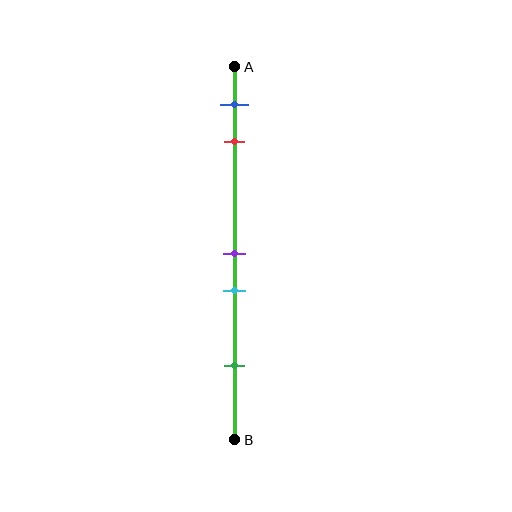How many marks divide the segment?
There are 5 marks dividing the segment.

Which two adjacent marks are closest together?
The purple and cyan marks are the closest adjacent pair.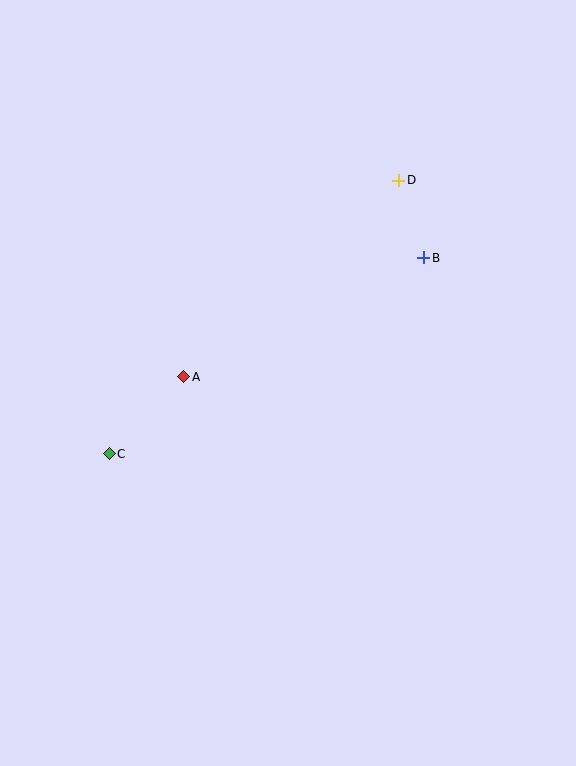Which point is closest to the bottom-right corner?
Point B is closest to the bottom-right corner.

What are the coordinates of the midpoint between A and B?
The midpoint between A and B is at (304, 317).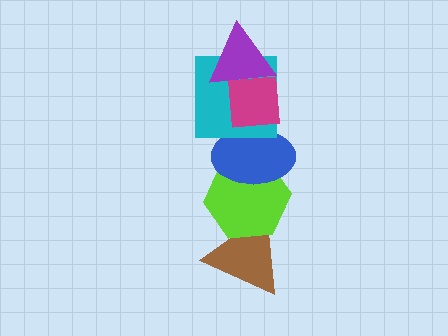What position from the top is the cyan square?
The cyan square is 3rd from the top.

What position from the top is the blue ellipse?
The blue ellipse is 4th from the top.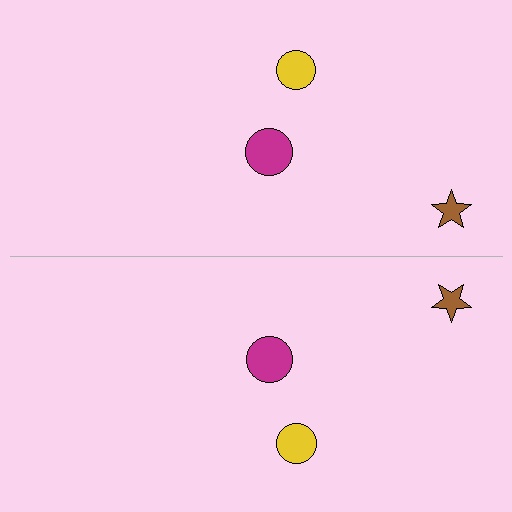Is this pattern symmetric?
Yes, this pattern has bilateral (reflection) symmetry.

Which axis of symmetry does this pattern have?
The pattern has a horizontal axis of symmetry running through the center of the image.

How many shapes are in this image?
There are 6 shapes in this image.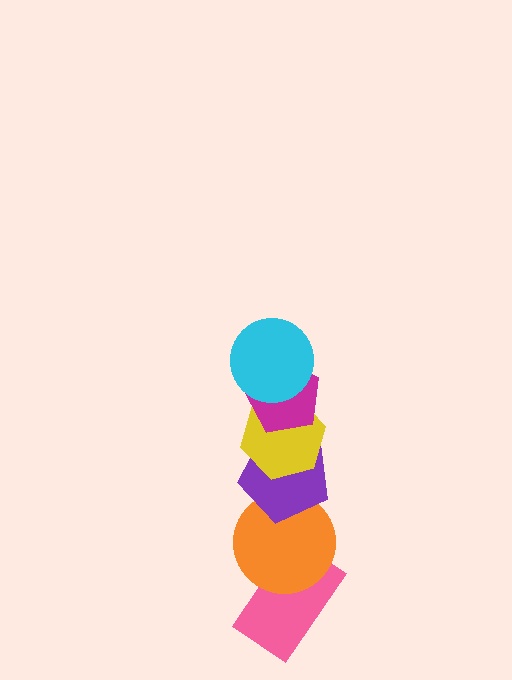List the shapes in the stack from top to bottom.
From top to bottom: the cyan circle, the magenta pentagon, the yellow hexagon, the purple pentagon, the orange circle, the pink rectangle.